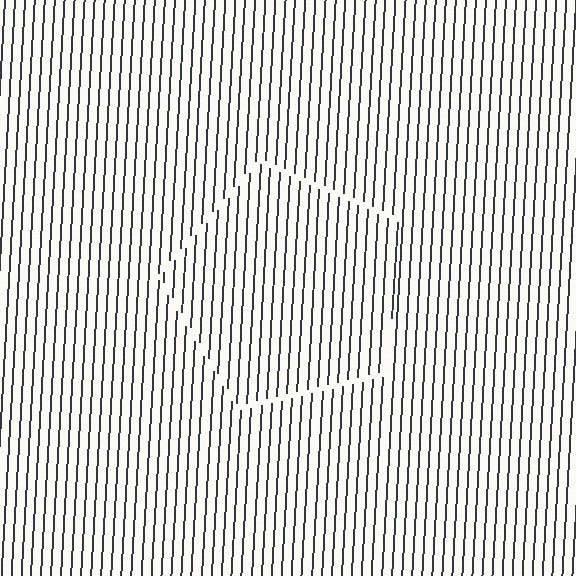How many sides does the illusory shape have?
5 sides — the line-ends trace a pentagon.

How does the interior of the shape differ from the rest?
The interior of the shape contains the same grating, shifted by half a period — the contour is defined by the phase discontinuity where line-ends from the inner and outer gratings abut.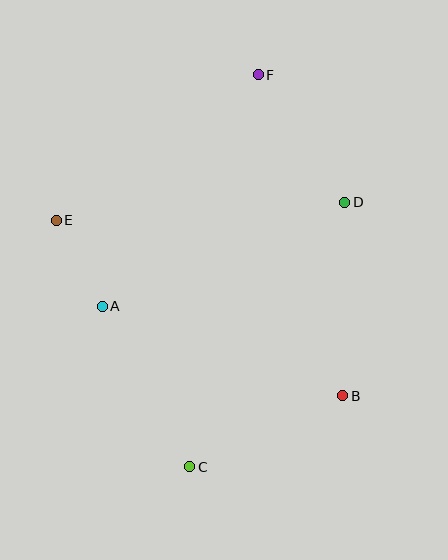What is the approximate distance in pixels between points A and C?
The distance between A and C is approximately 183 pixels.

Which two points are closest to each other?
Points A and E are closest to each other.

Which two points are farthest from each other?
Points C and F are farthest from each other.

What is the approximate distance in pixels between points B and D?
The distance between B and D is approximately 193 pixels.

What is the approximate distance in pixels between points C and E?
The distance between C and E is approximately 280 pixels.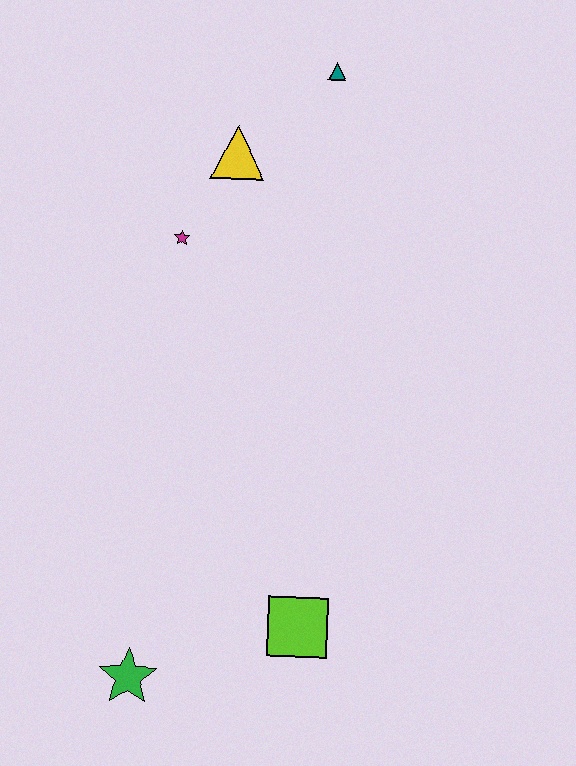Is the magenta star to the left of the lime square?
Yes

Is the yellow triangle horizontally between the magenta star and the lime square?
Yes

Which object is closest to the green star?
The lime square is closest to the green star.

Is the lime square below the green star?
No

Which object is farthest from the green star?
The teal triangle is farthest from the green star.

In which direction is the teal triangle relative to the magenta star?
The teal triangle is above the magenta star.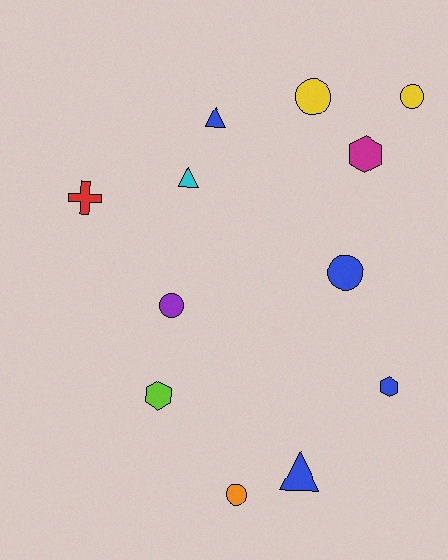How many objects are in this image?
There are 12 objects.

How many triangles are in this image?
There are 3 triangles.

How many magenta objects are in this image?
There is 1 magenta object.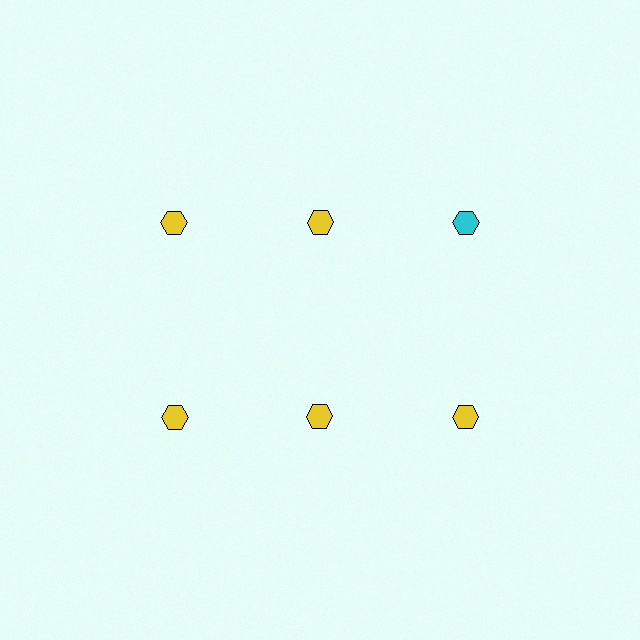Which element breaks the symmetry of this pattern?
The cyan hexagon in the top row, center column breaks the symmetry. All other shapes are yellow hexagons.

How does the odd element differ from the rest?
It has a different color: cyan instead of yellow.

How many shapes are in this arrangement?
There are 6 shapes arranged in a grid pattern.